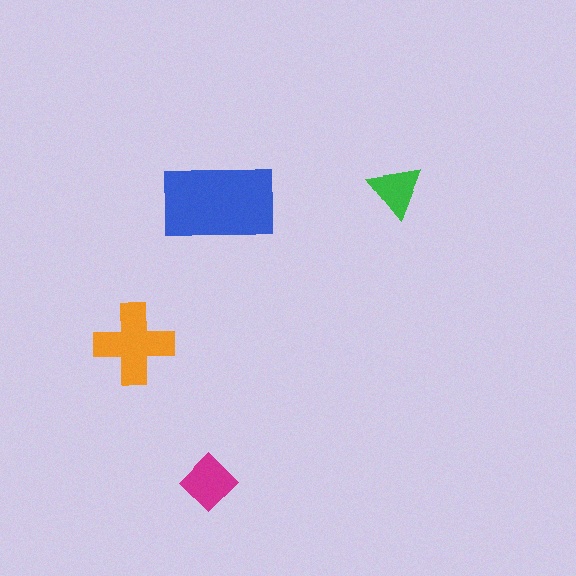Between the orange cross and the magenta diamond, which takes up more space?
The orange cross.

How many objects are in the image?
There are 4 objects in the image.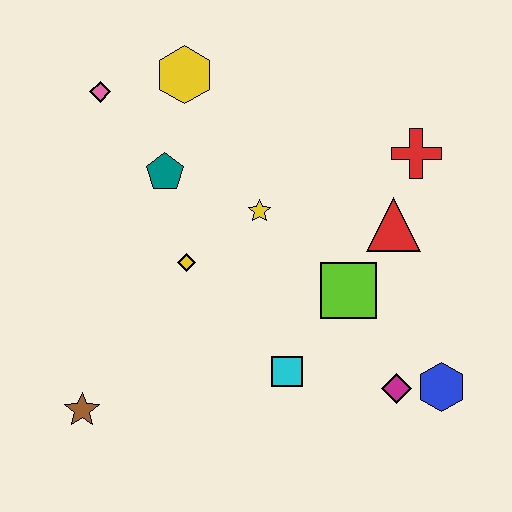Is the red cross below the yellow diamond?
No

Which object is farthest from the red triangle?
The brown star is farthest from the red triangle.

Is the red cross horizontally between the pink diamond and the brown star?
No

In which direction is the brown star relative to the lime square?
The brown star is to the left of the lime square.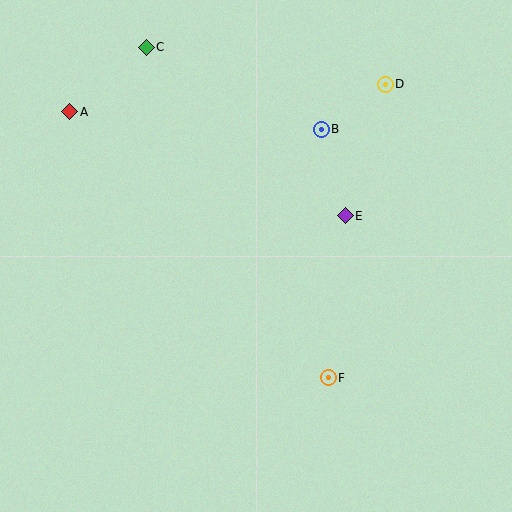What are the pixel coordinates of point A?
Point A is at (70, 112).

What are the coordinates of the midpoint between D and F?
The midpoint between D and F is at (357, 231).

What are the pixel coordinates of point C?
Point C is at (146, 47).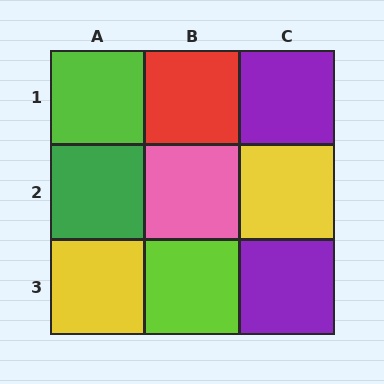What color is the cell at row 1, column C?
Purple.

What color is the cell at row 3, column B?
Lime.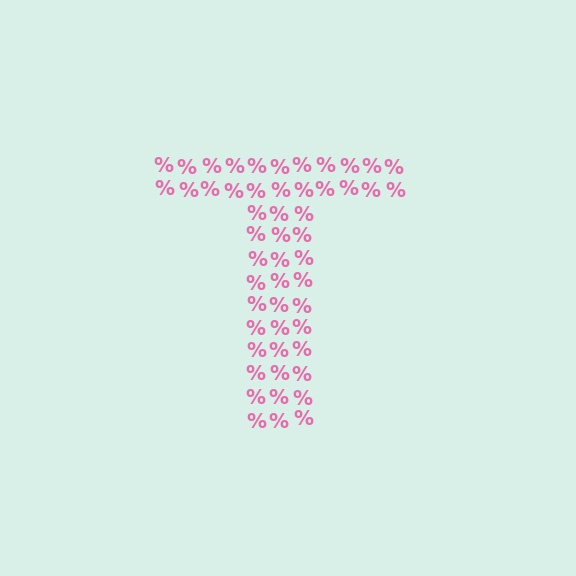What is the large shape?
The large shape is the letter T.